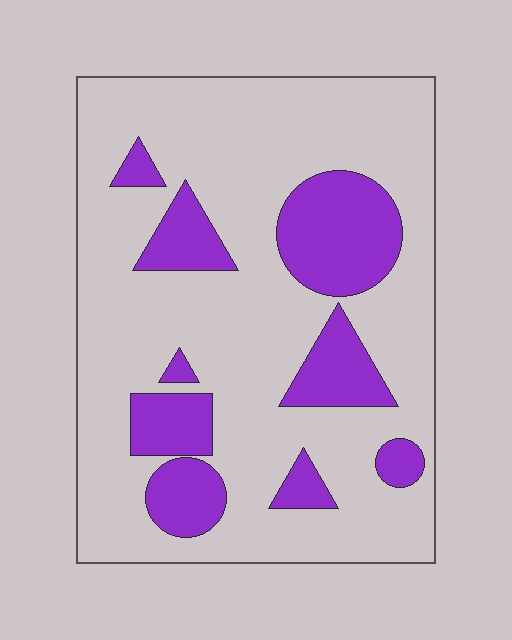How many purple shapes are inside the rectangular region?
9.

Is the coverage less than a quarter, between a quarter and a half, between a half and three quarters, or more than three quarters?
Less than a quarter.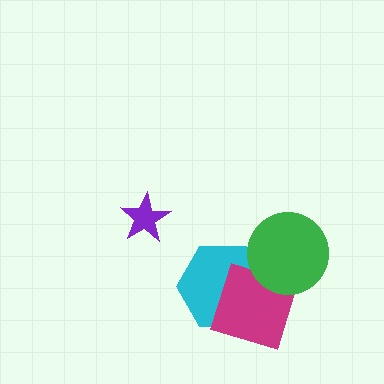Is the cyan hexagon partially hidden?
Yes, it is partially covered by another shape.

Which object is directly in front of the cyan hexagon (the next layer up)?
The magenta square is directly in front of the cyan hexagon.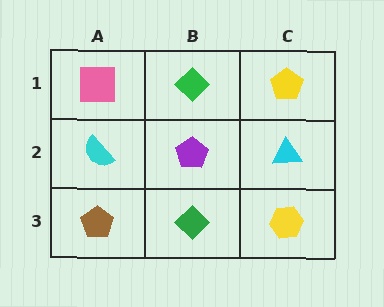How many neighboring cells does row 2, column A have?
3.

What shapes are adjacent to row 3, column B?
A purple pentagon (row 2, column B), a brown pentagon (row 3, column A), a yellow hexagon (row 3, column C).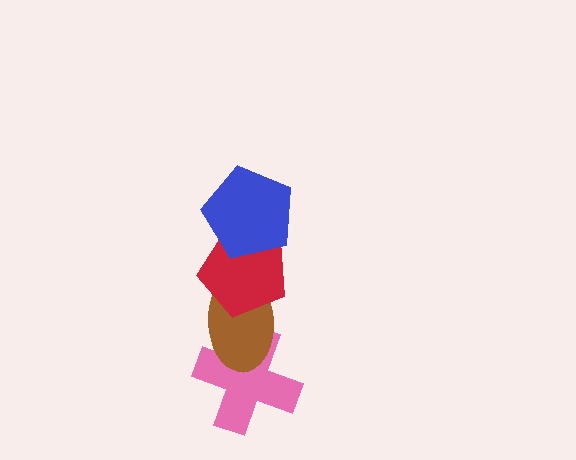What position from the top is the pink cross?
The pink cross is 4th from the top.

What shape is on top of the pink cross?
The brown ellipse is on top of the pink cross.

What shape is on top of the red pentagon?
The blue pentagon is on top of the red pentagon.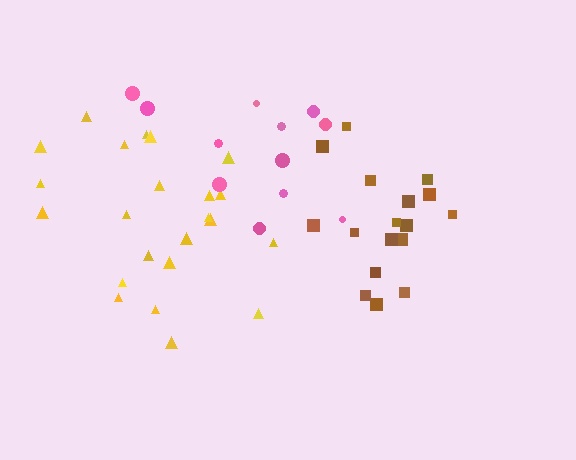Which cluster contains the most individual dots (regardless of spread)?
Yellow (24).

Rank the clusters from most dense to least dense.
yellow, brown, pink.